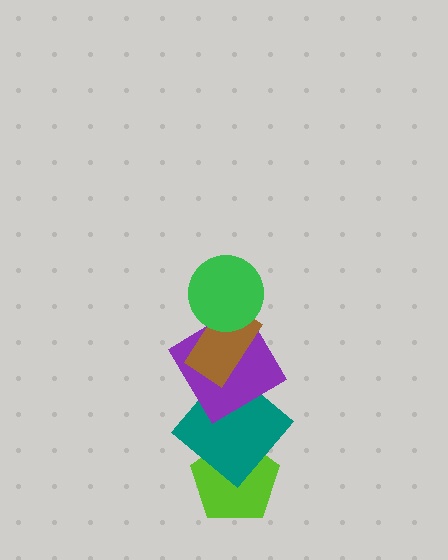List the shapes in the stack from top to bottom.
From top to bottom: the green circle, the brown rectangle, the purple diamond, the teal diamond, the lime pentagon.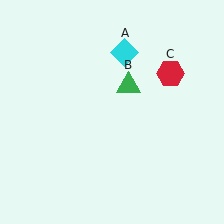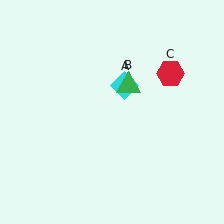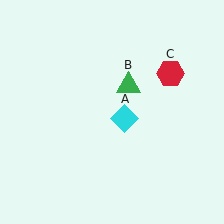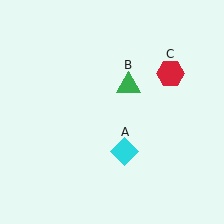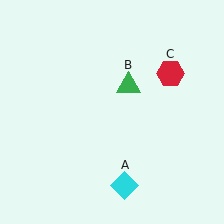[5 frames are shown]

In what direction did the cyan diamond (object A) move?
The cyan diamond (object A) moved down.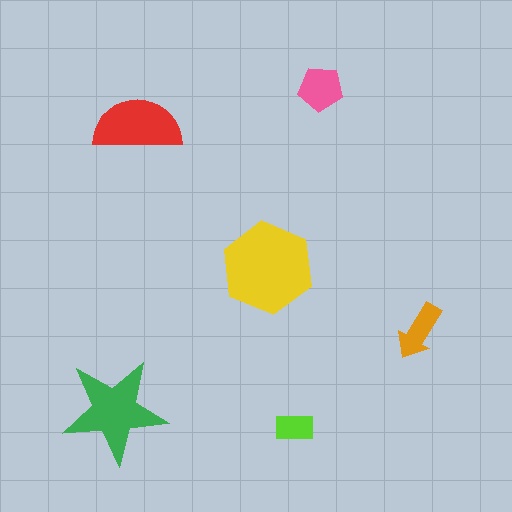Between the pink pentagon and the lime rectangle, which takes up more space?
The pink pentagon.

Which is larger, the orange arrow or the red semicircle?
The red semicircle.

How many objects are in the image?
There are 6 objects in the image.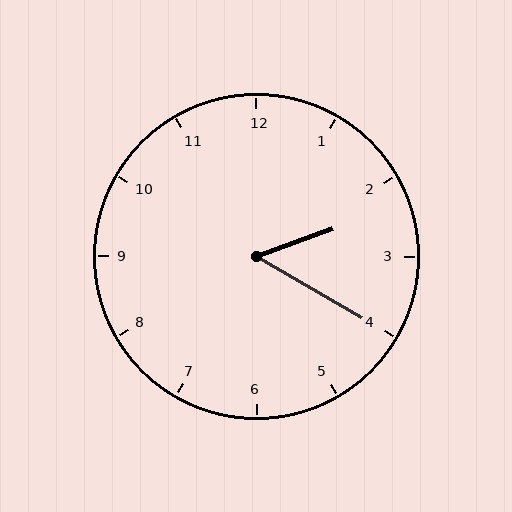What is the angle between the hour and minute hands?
Approximately 50 degrees.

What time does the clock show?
2:20.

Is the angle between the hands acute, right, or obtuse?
It is acute.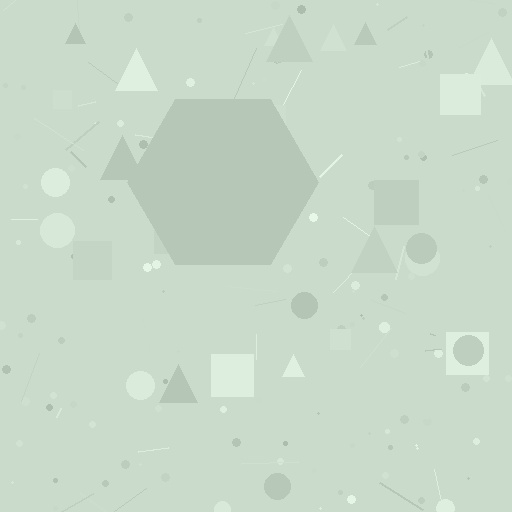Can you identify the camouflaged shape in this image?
The camouflaged shape is a hexagon.